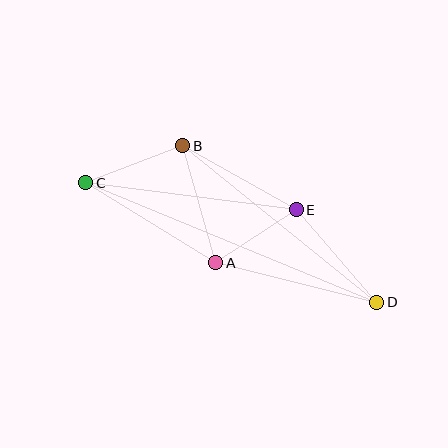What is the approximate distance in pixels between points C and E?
The distance between C and E is approximately 212 pixels.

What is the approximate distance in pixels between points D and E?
The distance between D and E is approximately 123 pixels.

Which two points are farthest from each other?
Points C and D are farthest from each other.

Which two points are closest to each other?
Points A and E are closest to each other.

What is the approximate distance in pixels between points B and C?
The distance between B and C is approximately 103 pixels.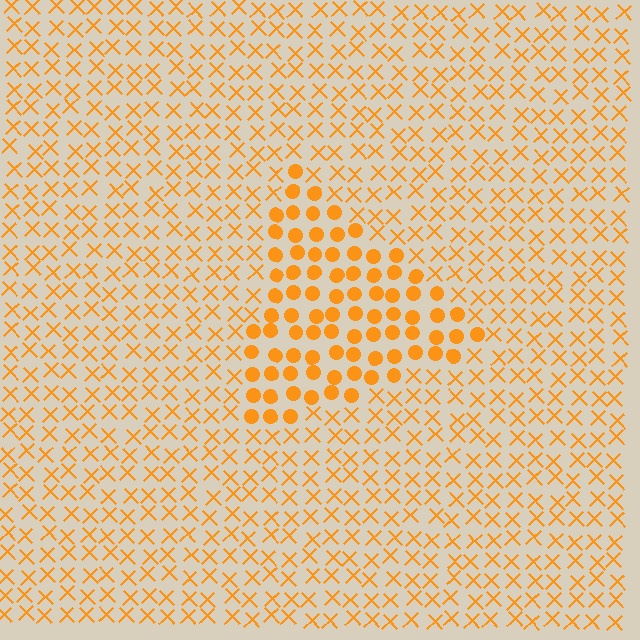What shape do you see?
I see a triangle.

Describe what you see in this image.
The image is filled with small orange elements arranged in a uniform grid. A triangle-shaped region contains circles, while the surrounding area contains X marks. The boundary is defined purely by the change in element shape.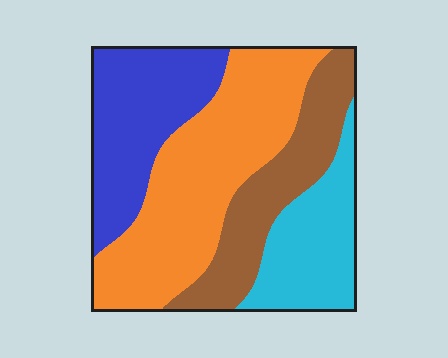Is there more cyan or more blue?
Blue.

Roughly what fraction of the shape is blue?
Blue covers 24% of the shape.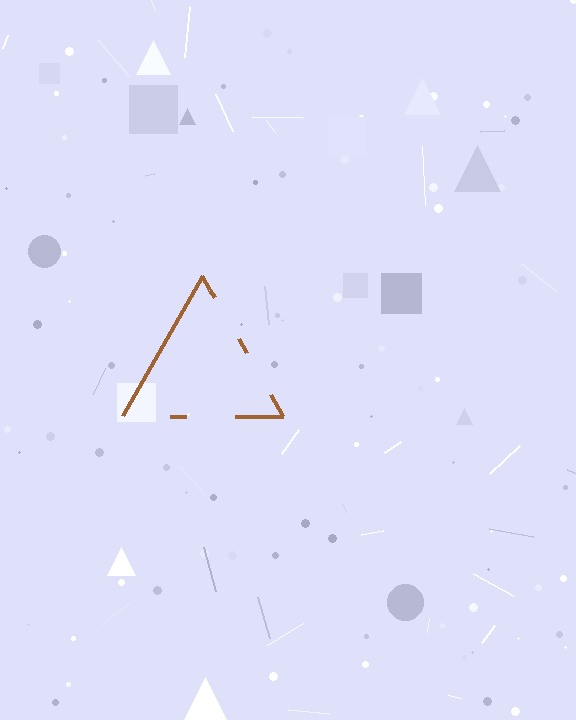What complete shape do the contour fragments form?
The contour fragments form a triangle.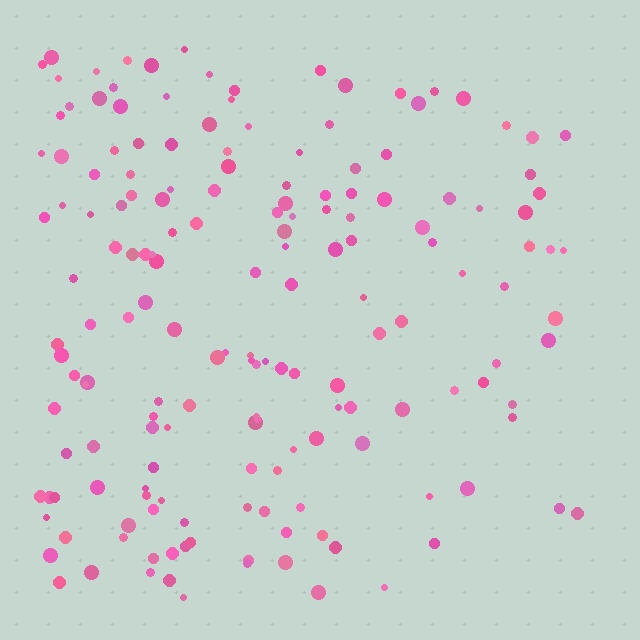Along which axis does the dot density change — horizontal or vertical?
Horizontal.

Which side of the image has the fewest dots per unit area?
The right.